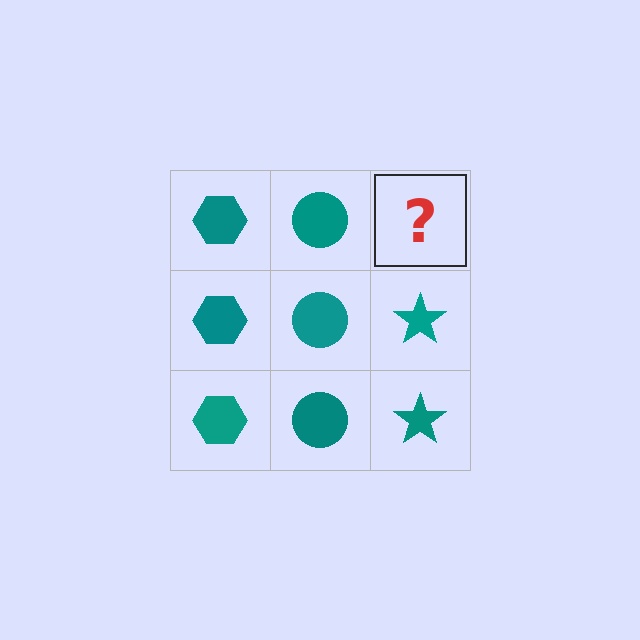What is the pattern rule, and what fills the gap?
The rule is that each column has a consistent shape. The gap should be filled with a teal star.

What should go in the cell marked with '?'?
The missing cell should contain a teal star.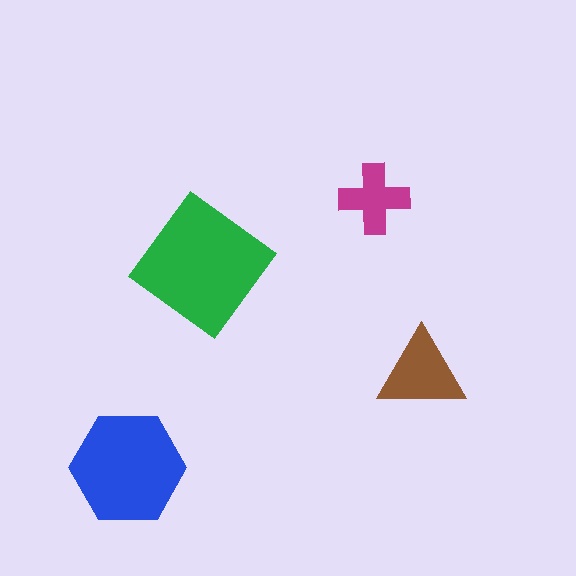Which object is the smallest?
The magenta cross.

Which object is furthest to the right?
The brown triangle is rightmost.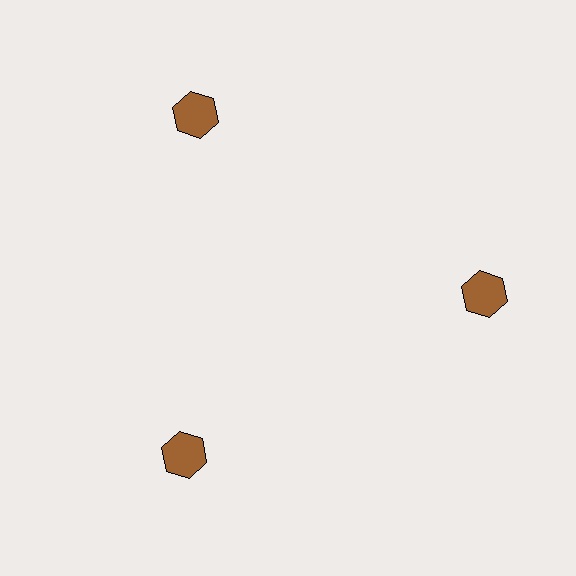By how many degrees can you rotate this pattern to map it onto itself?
The pattern maps onto itself every 120 degrees of rotation.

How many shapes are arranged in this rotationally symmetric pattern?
There are 3 shapes, arranged in 3 groups of 1.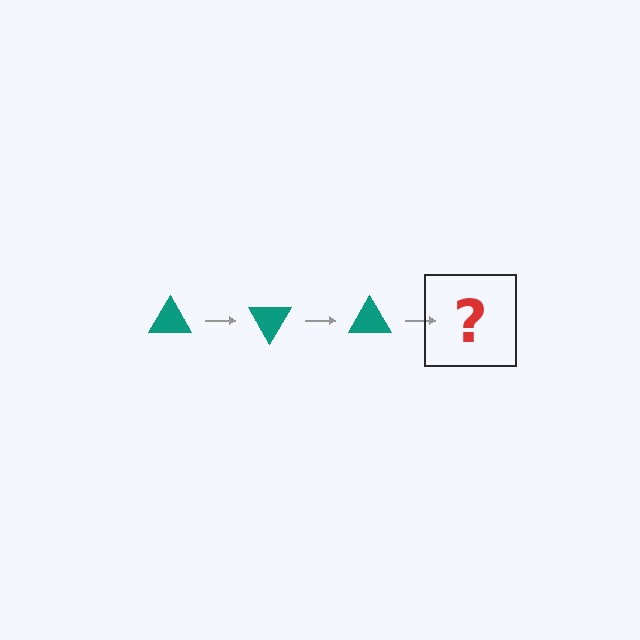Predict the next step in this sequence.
The next step is a teal triangle rotated 180 degrees.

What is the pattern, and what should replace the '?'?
The pattern is that the triangle rotates 60 degrees each step. The '?' should be a teal triangle rotated 180 degrees.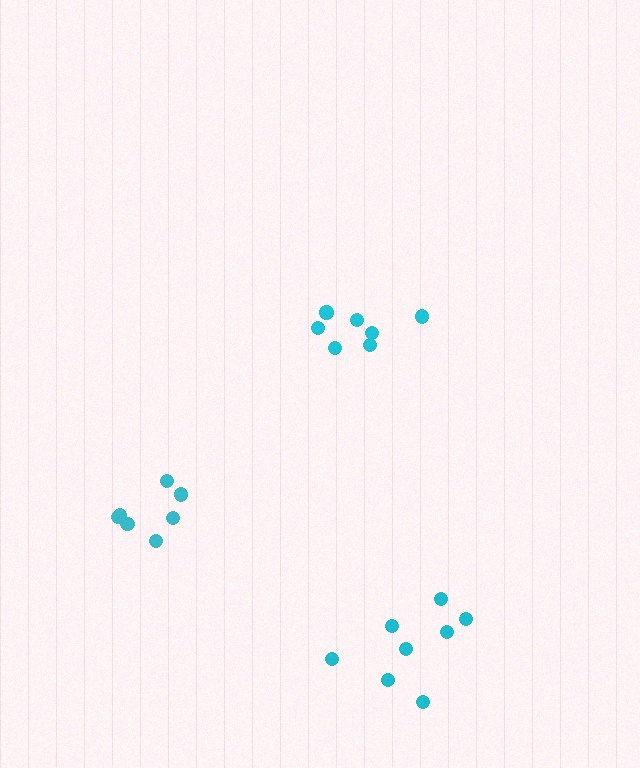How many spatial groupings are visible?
There are 3 spatial groupings.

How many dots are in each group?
Group 1: 7 dots, Group 2: 8 dots, Group 3: 7 dots (22 total).